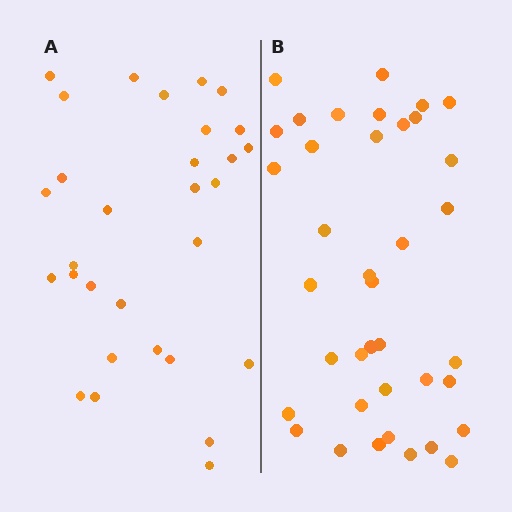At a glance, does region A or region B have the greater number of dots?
Region B (the right region) has more dots.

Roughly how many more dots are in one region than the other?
Region B has roughly 8 or so more dots than region A.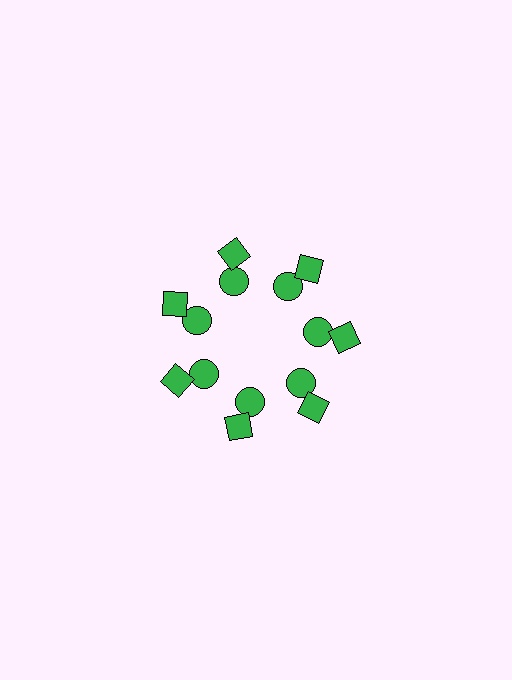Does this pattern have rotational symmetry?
Yes, this pattern has 7-fold rotational symmetry. It looks the same after rotating 51 degrees around the center.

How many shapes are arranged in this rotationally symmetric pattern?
There are 14 shapes, arranged in 7 groups of 2.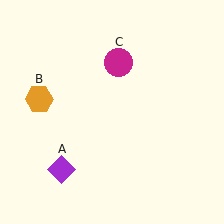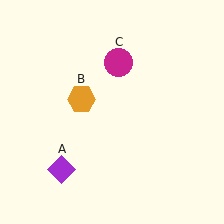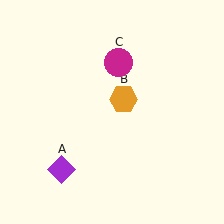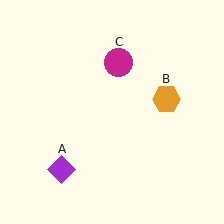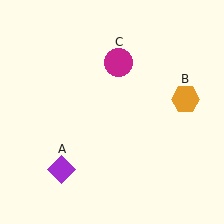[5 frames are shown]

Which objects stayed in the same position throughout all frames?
Purple diamond (object A) and magenta circle (object C) remained stationary.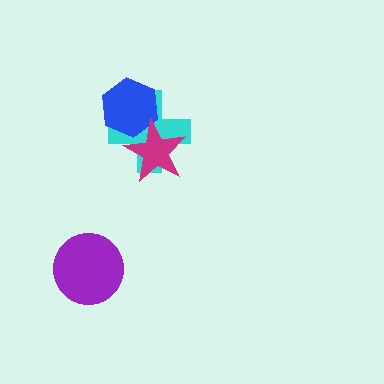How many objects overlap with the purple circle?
0 objects overlap with the purple circle.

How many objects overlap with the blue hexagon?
2 objects overlap with the blue hexagon.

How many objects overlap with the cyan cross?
2 objects overlap with the cyan cross.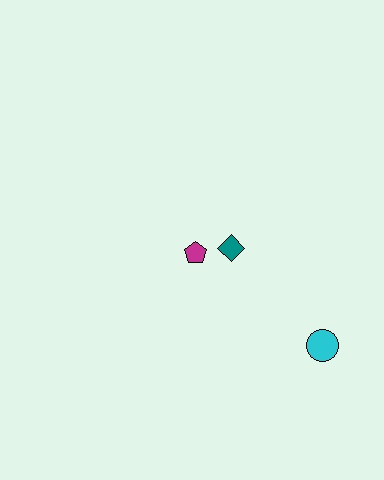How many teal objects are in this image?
There is 1 teal object.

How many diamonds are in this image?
There is 1 diamond.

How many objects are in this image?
There are 3 objects.